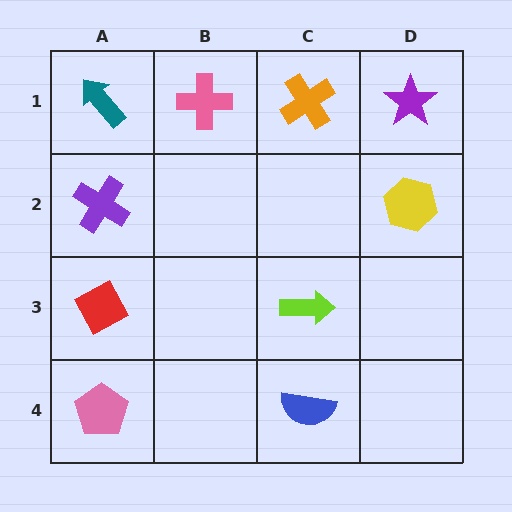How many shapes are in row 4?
2 shapes.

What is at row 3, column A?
A red diamond.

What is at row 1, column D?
A purple star.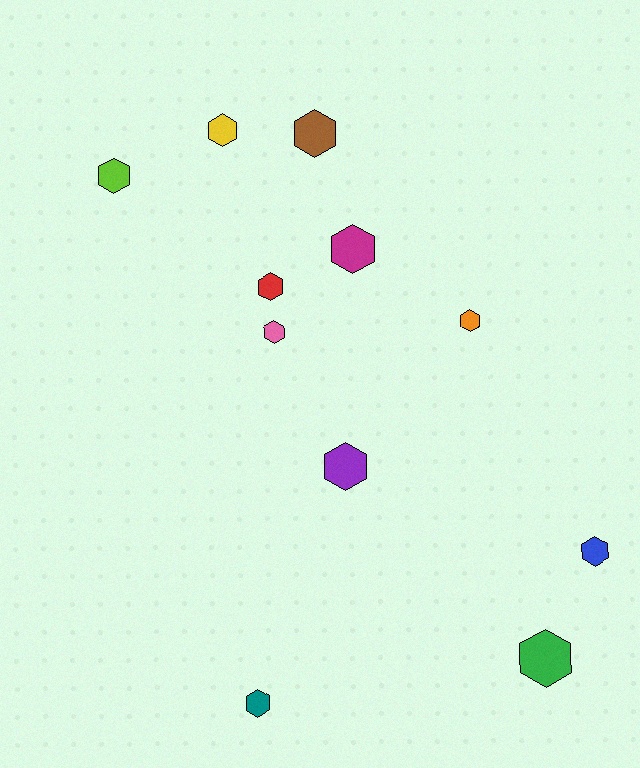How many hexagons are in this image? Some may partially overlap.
There are 11 hexagons.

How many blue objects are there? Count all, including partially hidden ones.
There is 1 blue object.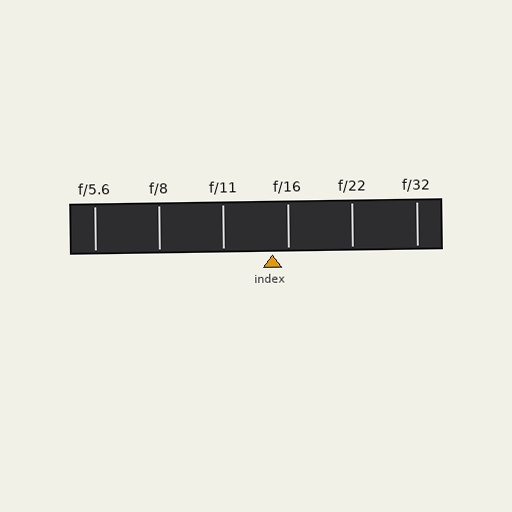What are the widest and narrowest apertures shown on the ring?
The widest aperture shown is f/5.6 and the narrowest is f/32.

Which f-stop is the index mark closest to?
The index mark is closest to f/16.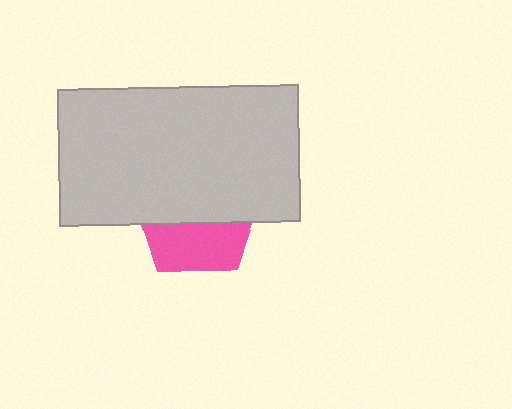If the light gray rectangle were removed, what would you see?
You would see the complete pink pentagon.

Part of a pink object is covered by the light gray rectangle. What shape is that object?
It is a pentagon.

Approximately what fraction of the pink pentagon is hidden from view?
Roughly 61% of the pink pentagon is hidden behind the light gray rectangle.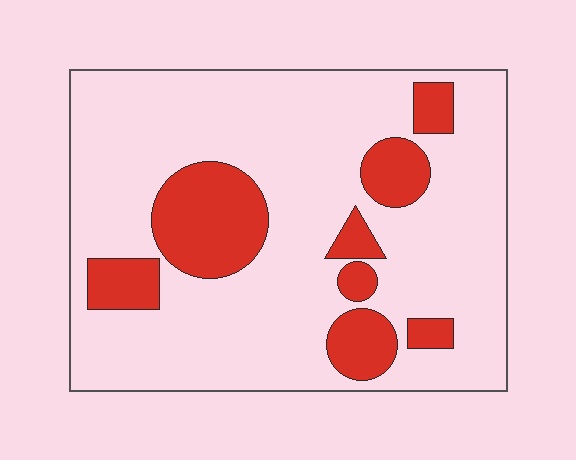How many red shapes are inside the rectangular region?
8.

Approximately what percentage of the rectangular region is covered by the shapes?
Approximately 20%.